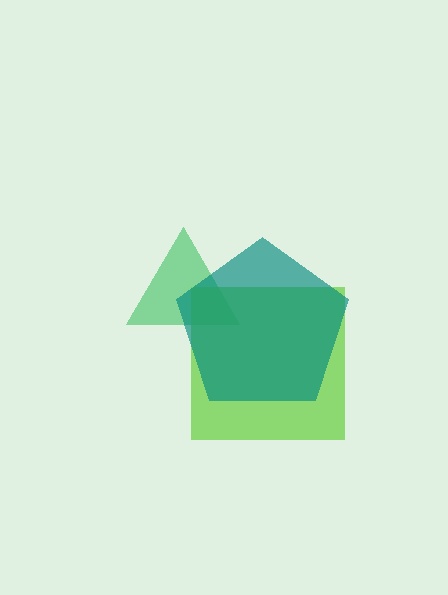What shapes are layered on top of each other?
The layered shapes are: a green triangle, a lime square, a teal pentagon.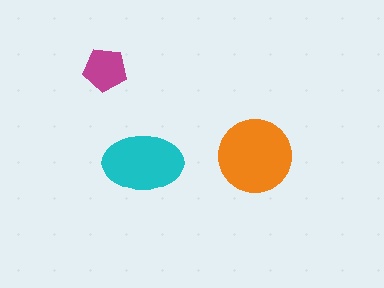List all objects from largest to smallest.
The orange circle, the cyan ellipse, the magenta pentagon.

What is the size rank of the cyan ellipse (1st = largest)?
2nd.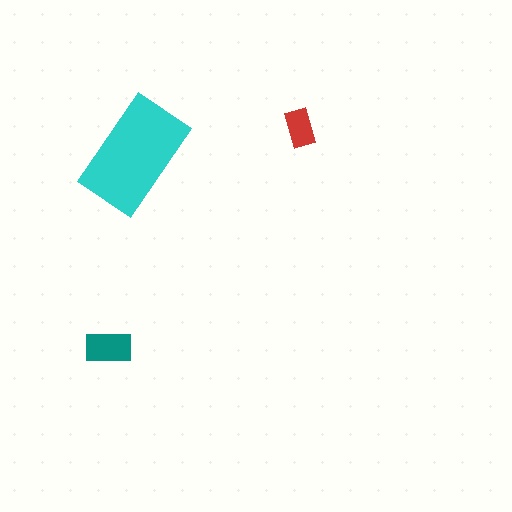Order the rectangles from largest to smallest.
the cyan one, the teal one, the red one.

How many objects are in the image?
There are 3 objects in the image.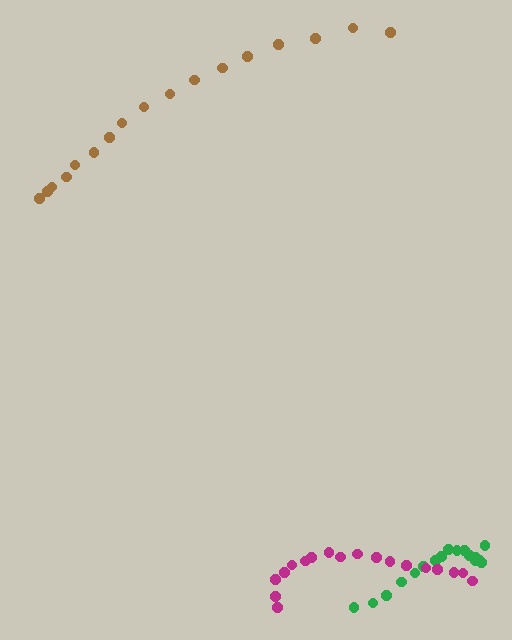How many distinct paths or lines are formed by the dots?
There are 3 distinct paths.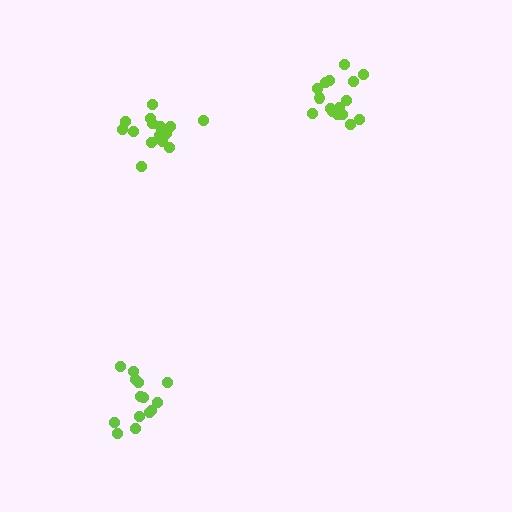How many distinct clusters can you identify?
There are 3 distinct clusters.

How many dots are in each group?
Group 1: 17 dots, Group 2: 14 dots, Group 3: 16 dots (47 total).